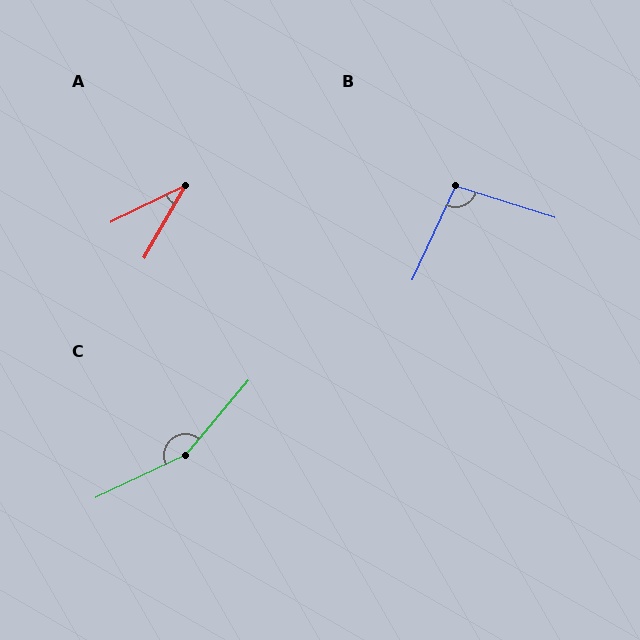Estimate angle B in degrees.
Approximately 97 degrees.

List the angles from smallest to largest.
A (34°), B (97°), C (155°).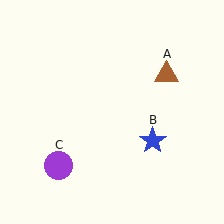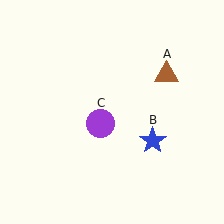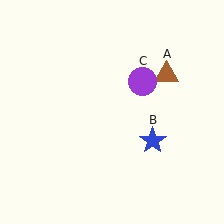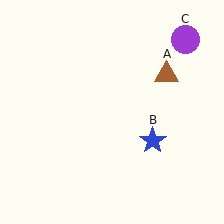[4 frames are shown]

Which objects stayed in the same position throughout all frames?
Brown triangle (object A) and blue star (object B) remained stationary.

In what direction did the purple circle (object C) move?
The purple circle (object C) moved up and to the right.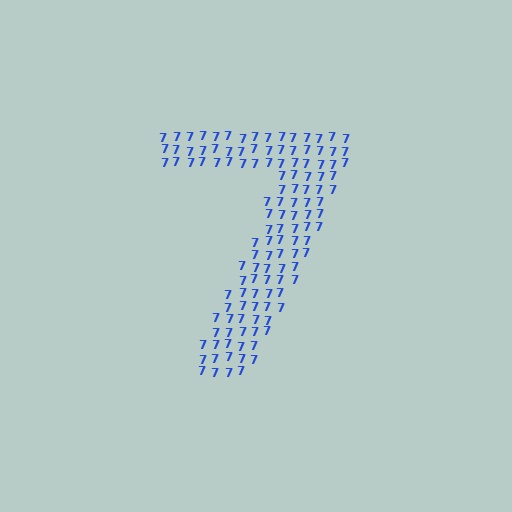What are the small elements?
The small elements are digit 7's.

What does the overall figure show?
The overall figure shows the digit 7.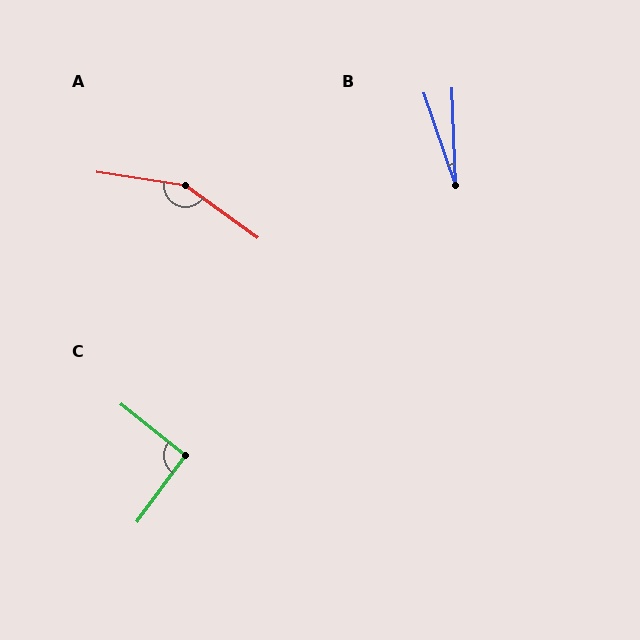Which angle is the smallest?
B, at approximately 16 degrees.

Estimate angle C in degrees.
Approximately 92 degrees.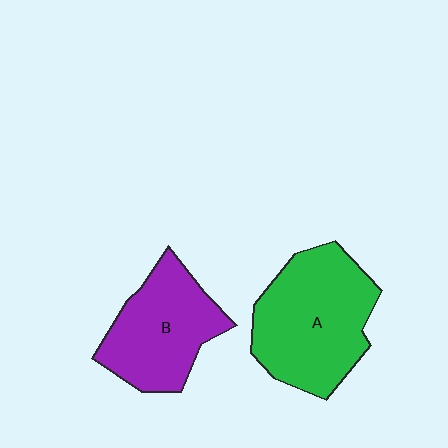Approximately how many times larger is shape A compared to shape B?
Approximately 1.3 times.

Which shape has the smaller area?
Shape B (purple).